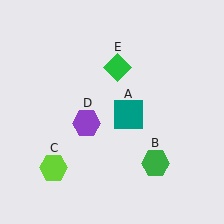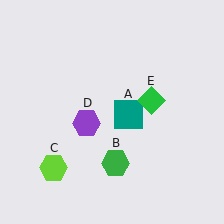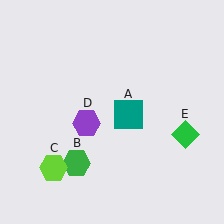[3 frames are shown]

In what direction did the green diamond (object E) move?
The green diamond (object E) moved down and to the right.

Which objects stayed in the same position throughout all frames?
Teal square (object A) and lime hexagon (object C) and purple hexagon (object D) remained stationary.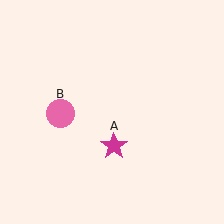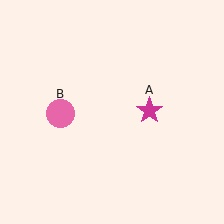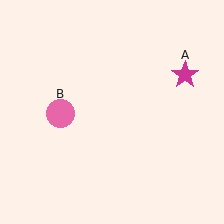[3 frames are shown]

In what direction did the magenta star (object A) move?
The magenta star (object A) moved up and to the right.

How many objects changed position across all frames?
1 object changed position: magenta star (object A).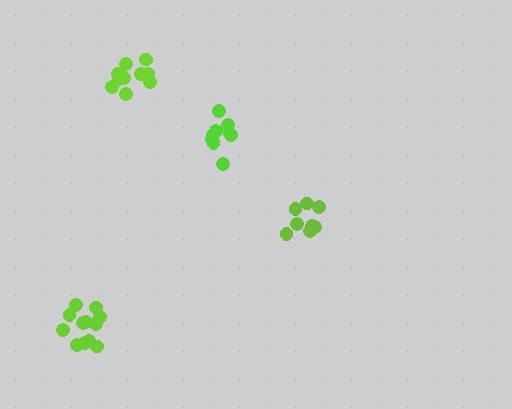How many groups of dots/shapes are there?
There are 4 groups.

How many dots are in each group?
Group 1: 10 dots, Group 2: 9 dots, Group 3: 9 dots, Group 4: 12 dots (40 total).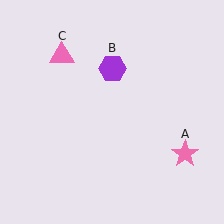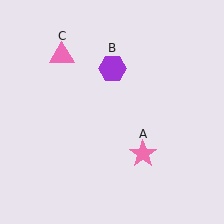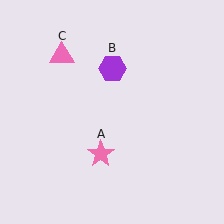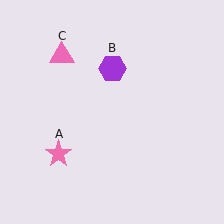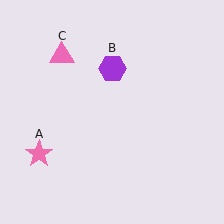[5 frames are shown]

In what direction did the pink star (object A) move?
The pink star (object A) moved left.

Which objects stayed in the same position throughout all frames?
Purple hexagon (object B) and pink triangle (object C) remained stationary.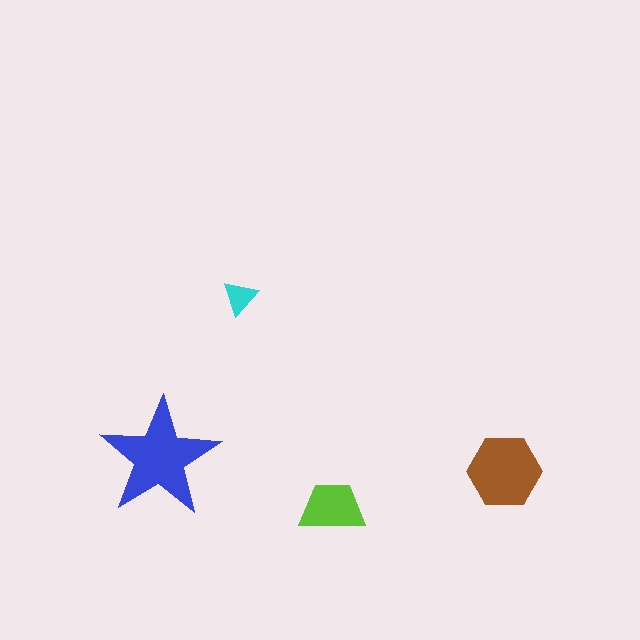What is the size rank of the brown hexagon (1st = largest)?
2nd.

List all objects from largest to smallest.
The blue star, the brown hexagon, the lime trapezoid, the cyan triangle.